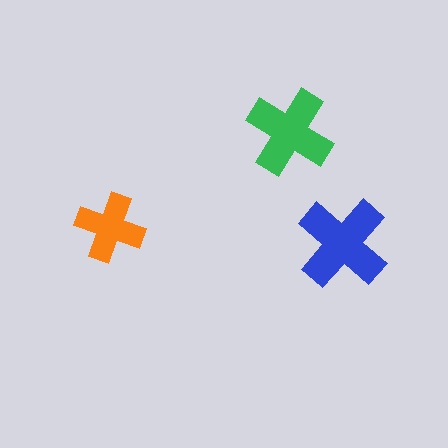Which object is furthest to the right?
The blue cross is rightmost.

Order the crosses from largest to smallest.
the blue one, the green one, the orange one.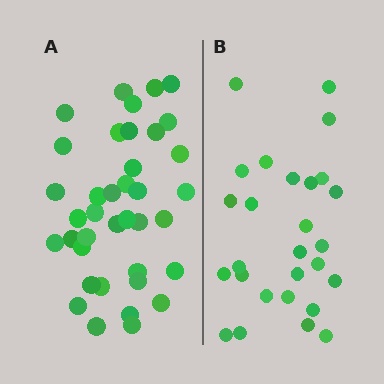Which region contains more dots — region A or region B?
Region A (the left region) has more dots.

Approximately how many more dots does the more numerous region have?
Region A has roughly 12 or so more dots than region B.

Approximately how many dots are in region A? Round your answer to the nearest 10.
About 40 dots. (The exact count is 38, which rounds to 40.)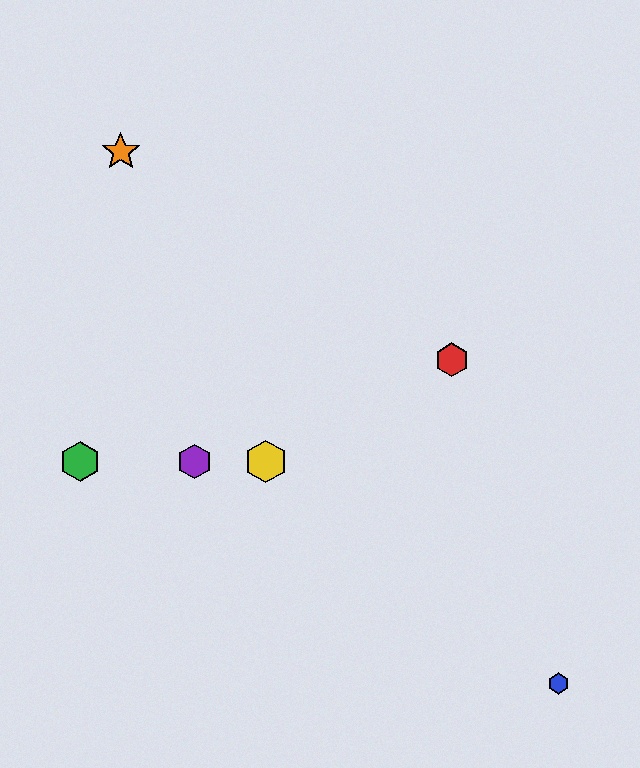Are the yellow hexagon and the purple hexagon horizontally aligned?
Yes, both are at y≈461.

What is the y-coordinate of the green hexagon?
The green hexagon is at y≈461.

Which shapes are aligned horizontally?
The green hexagon, the yellow hexagon, the purple hexagon are aligned horizontally.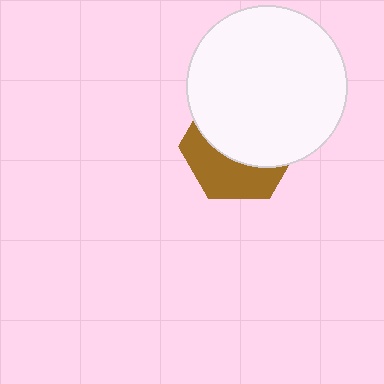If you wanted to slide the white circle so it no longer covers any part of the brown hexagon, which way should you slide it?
Slide it up — that is the most direct way to separate the two shapes.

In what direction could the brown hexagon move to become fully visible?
The brown hexagon could move down. That would shift it out from behind the white circle entirely.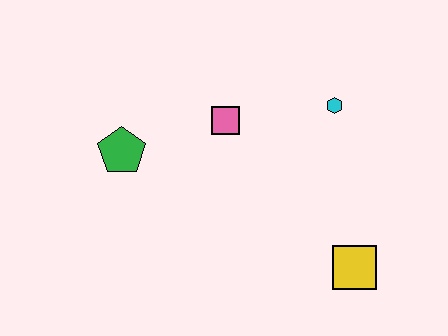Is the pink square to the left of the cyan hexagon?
Yes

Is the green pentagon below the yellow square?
No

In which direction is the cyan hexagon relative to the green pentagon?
The cyan hexagon is to the right of the green pentagon.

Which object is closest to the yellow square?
The cyan hexagon is closest to the yellow square.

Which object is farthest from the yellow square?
The green pentagon is farthest from the yellow square.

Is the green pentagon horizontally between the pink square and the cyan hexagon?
No